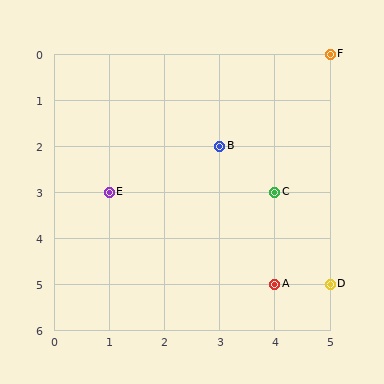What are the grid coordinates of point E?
Point E is at grid coordinates (1, 3).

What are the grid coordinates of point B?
Point B is at grid coordinates (3, 2).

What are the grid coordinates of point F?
Point F is at grid coordinates (5, 0).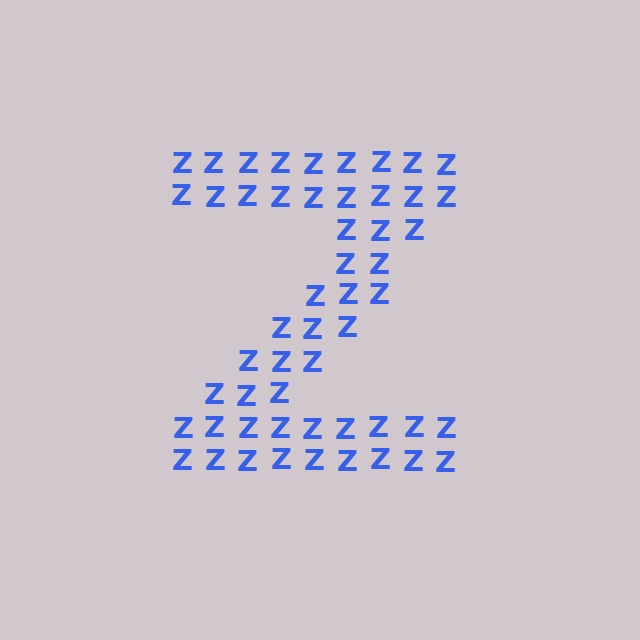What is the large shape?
The large shape is the letter Z.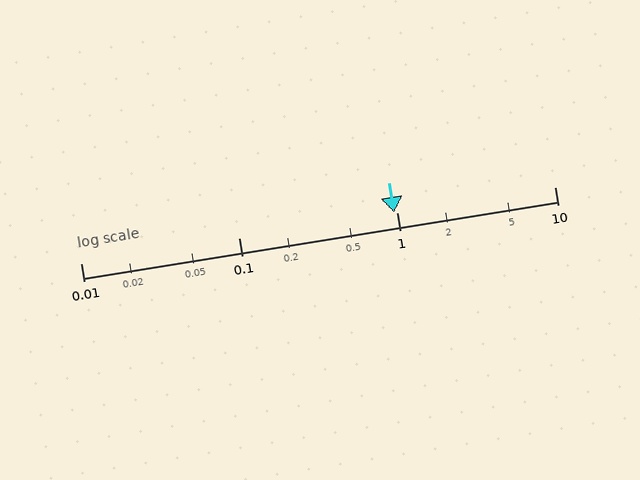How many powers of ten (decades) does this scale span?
The scale spans 3 decades, from 0.01 to 10.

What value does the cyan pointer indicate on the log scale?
The pointer indicates approximately 0.96.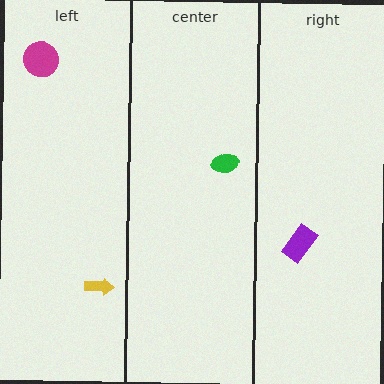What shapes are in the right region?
The purple rectangle.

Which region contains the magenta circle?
The left region.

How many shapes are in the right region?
1.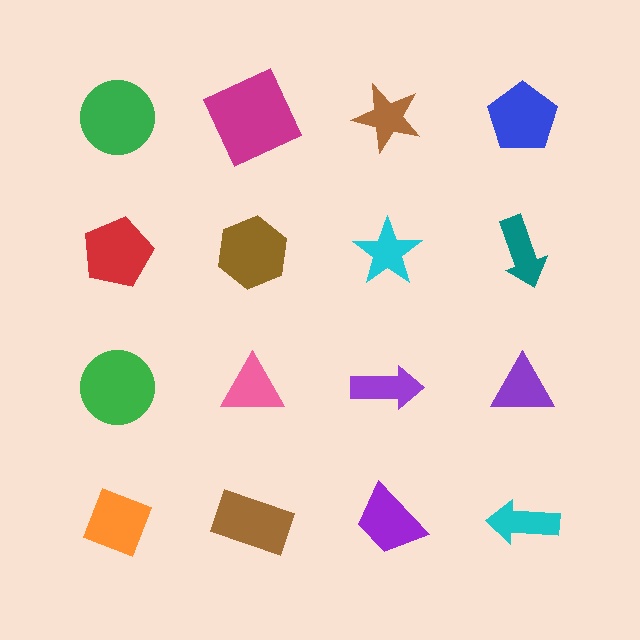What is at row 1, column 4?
A blue pentagon.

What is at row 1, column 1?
A green circle.